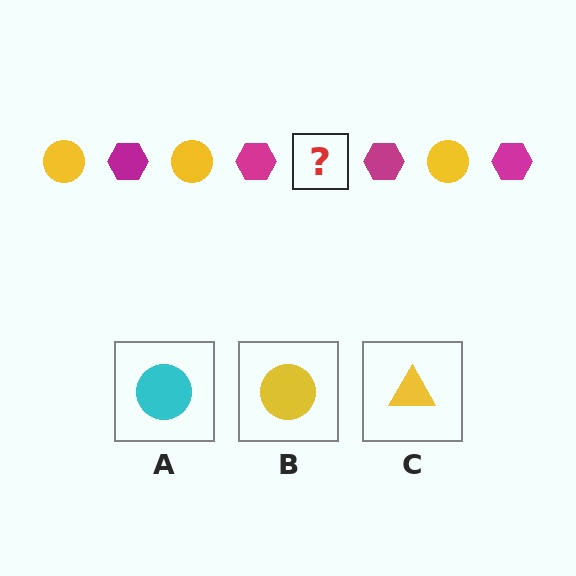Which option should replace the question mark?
Option B.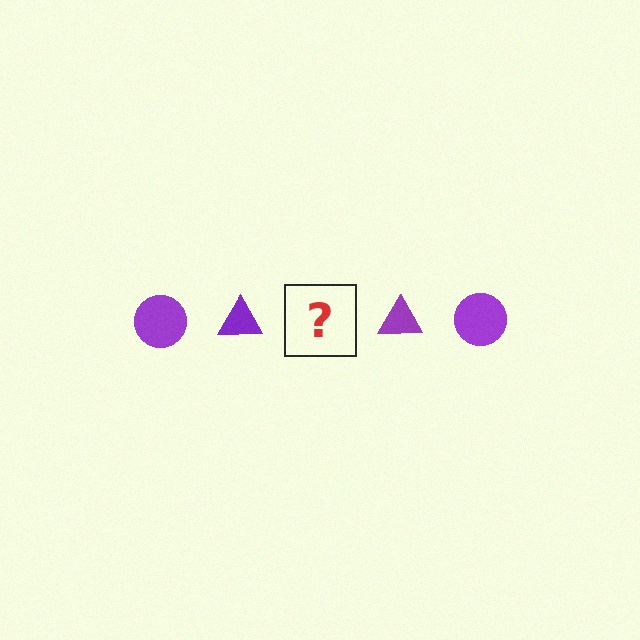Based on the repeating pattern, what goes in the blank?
The blank should be a purple circle.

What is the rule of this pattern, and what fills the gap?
The rule is that the pattern cycles through circle, triangle shapes in purple. The gap should be filled with a purple circle.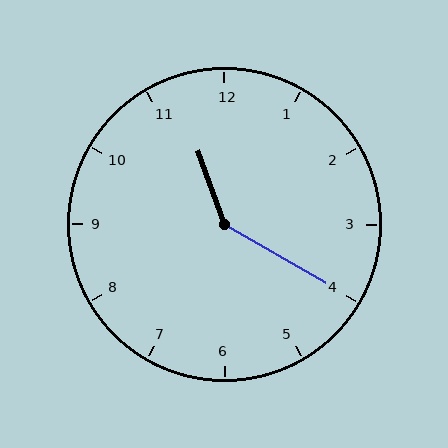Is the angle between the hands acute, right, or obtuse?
It is obtuse.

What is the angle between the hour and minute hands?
Approximately 140 degrees.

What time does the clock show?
11:20.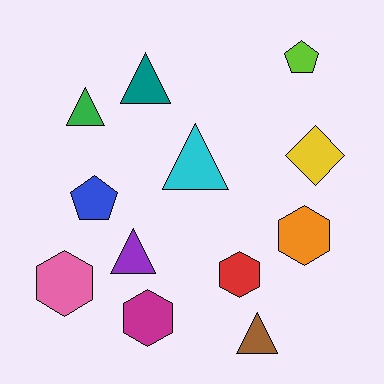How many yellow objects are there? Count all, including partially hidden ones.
There is 1 yellow object.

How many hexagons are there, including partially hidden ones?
There are 4 hexagons.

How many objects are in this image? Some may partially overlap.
There are 12 objects.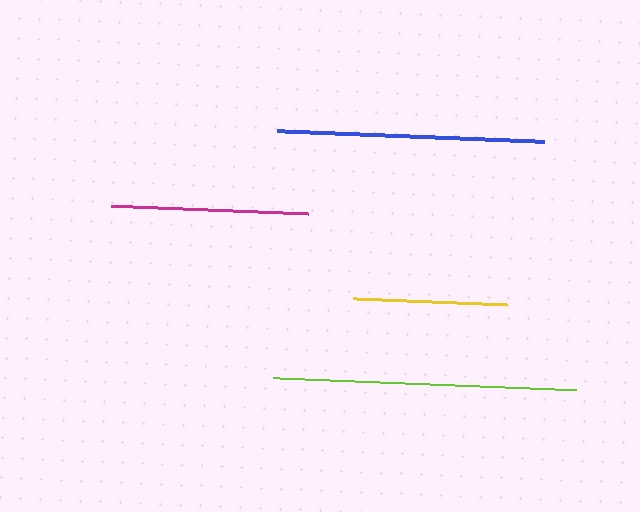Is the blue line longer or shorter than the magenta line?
The blue line is longer than the magenta line.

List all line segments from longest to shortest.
From longest to shortest: lime, blue, magenta, yellow.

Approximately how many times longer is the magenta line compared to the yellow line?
The magenta line is approximately 1.3 times the length of the yellow line.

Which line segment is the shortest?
The yellow line is the shortest at approximately 154 pixels.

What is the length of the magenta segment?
The magenta segment is approximately 197 pixels long.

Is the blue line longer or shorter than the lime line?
The lime line is longer than the blue line.